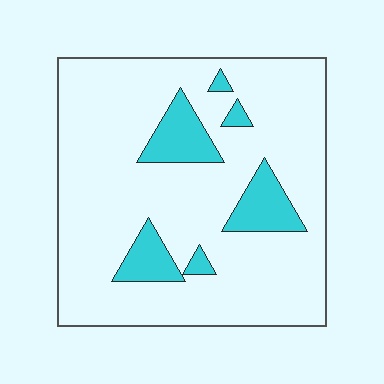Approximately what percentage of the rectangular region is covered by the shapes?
Approximately 15%.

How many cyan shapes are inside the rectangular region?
6.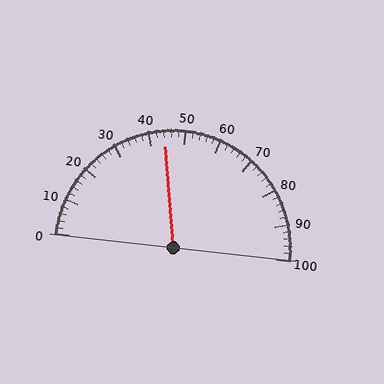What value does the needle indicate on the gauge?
The needle indicates approximately 44.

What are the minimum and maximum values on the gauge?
The gauge ranges from 0 to 100.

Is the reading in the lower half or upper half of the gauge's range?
The reading is in the lower half of the range (0 to 100).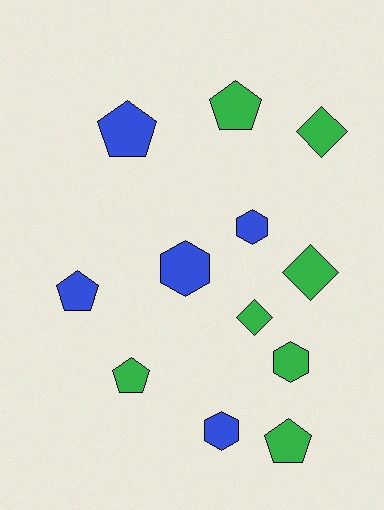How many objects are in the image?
There are 12 objects.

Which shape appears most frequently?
Pentagon, with 5 objects.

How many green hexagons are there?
There is 1 green hexagon.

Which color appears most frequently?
Green, with 7 objects.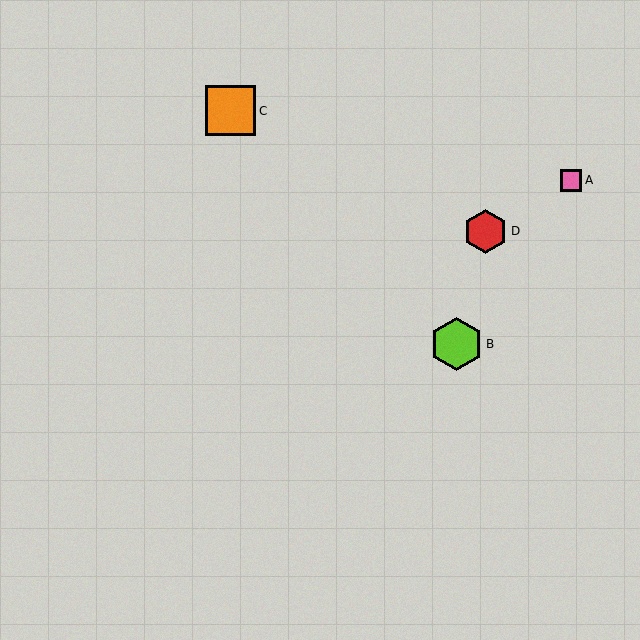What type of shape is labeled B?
Shape B is a lime hexagon.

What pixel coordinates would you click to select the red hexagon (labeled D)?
Click at (486, 231) to select the red hexagon D.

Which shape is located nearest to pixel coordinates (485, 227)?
The red hexagon (labeled D) at (486, 231) is nearest to that location.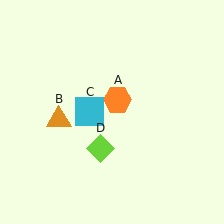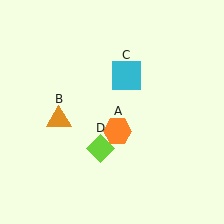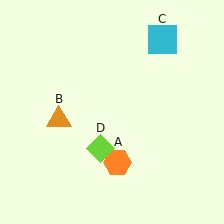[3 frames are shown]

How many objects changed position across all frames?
2 objects changed position: orange hexagon (object A), cyan square (object C).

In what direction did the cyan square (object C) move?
The cyan square (object C) moved up and to the right.